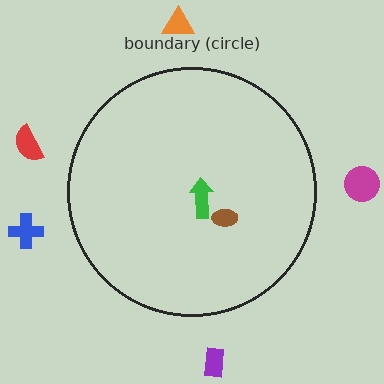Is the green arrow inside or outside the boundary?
Inside.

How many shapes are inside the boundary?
2 inside, 5 outside.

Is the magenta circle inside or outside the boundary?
Outside.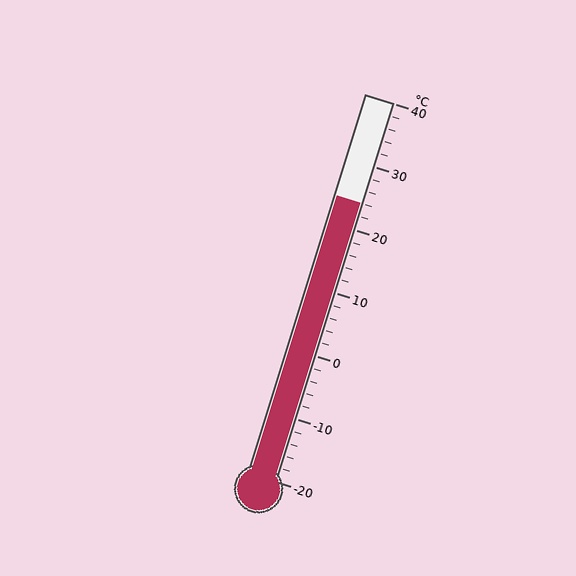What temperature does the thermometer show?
The thermometer shows approximately 24°C.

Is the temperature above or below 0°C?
The temperature is above 0°C.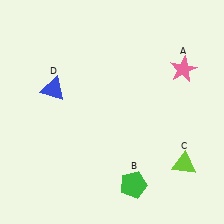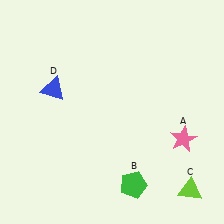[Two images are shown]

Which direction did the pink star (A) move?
The pink star (A) moved down.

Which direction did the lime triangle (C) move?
The lime triangle (C) moved down.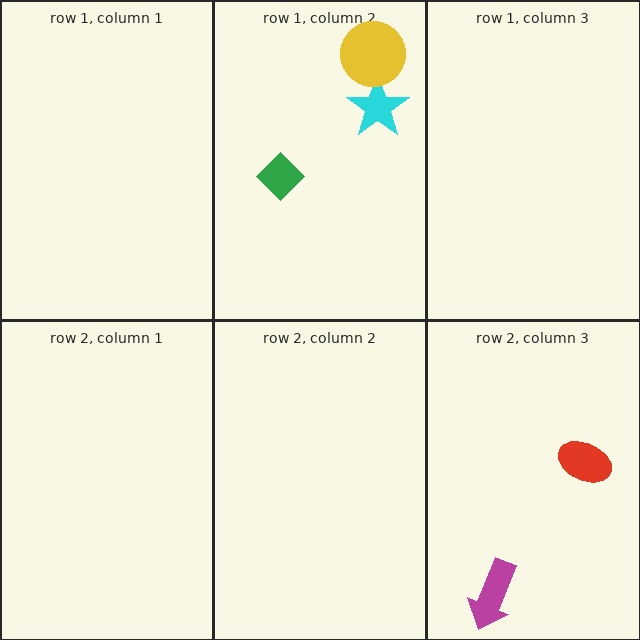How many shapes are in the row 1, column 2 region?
3.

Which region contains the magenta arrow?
The row 2, column 3 region.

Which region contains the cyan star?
The row 1, column 2 region.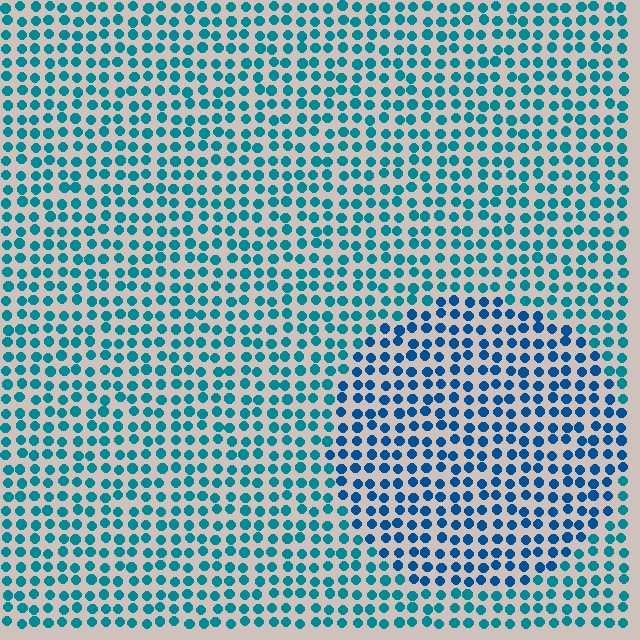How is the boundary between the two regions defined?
The boundary is defined purely by a slight shift in hue (about 24 degrees). Spacing, size, and orientation are identical on both sides.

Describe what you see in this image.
The image is filled with small teal elements in a uniform arrangement. A circle-shaped region is visible where the elements are tinted to a slightly different hue, forming a subtle color boundary.